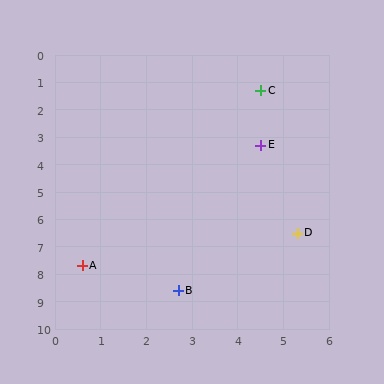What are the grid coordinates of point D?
Point D is at approximately (5.3, 6.5).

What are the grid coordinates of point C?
Point C is at approximately (4.5, 1.3).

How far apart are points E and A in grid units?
Points E and A are about 5.9 grid units apart.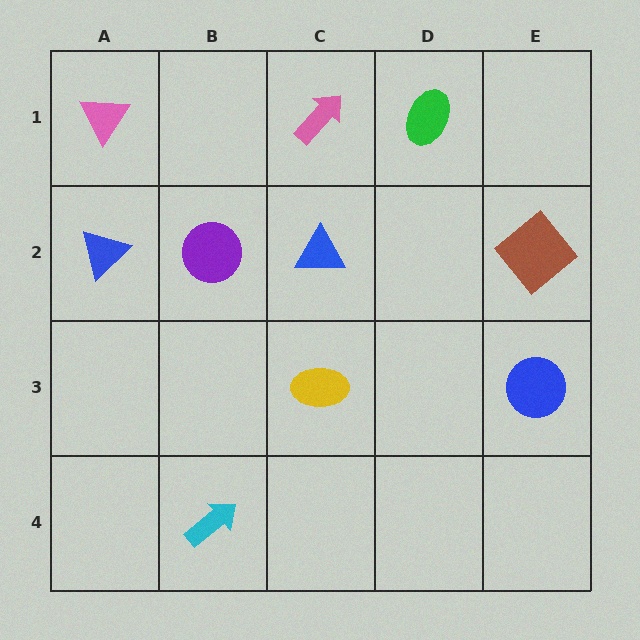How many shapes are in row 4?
1 shape.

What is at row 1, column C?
A pink arrow.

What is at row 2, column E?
A brown diamond.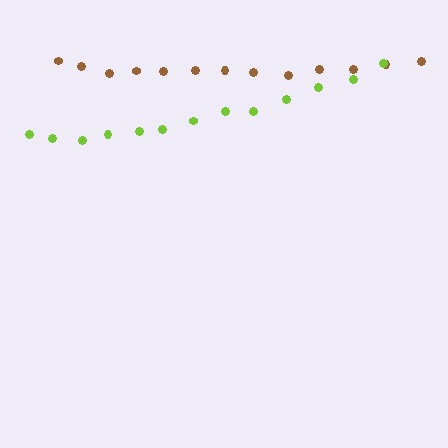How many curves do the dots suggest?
There are 2 distinct paths.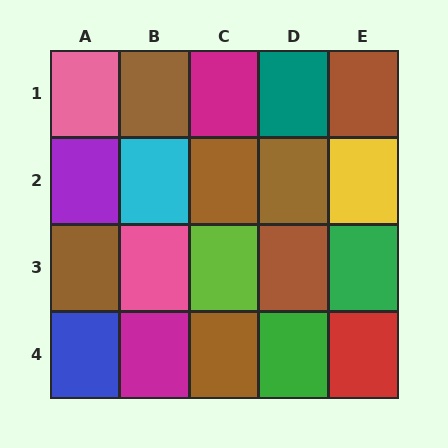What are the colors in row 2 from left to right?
Purple, cyan, brown, brown, yellow.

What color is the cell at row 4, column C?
Brown.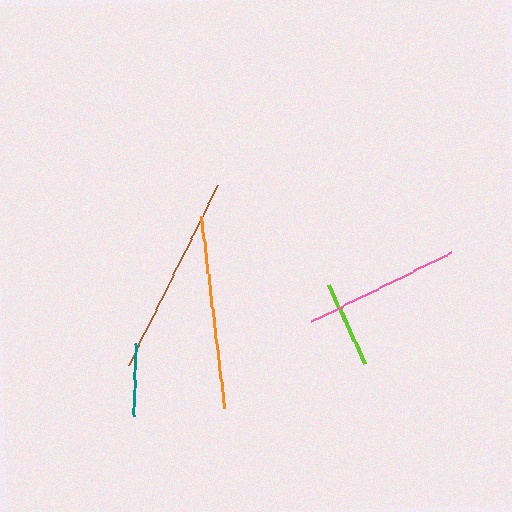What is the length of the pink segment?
The pink segment is approximately 156 pixels long.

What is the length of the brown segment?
The brown segment is approximately 200 pixels long.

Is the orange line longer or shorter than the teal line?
The orange line is longer than the teal line.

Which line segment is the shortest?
The teal line is the shortest at approximately 72 pixels.